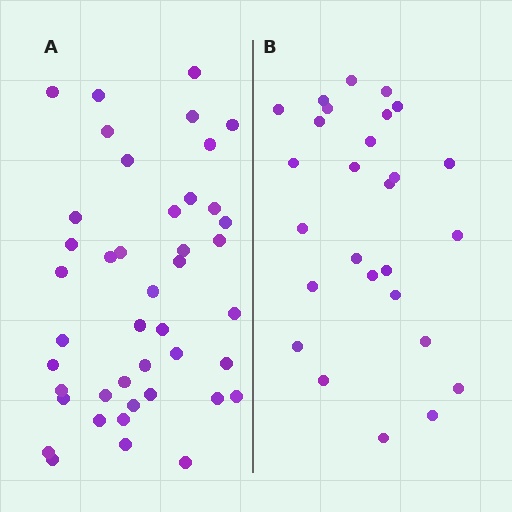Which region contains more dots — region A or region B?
Region A (the left region) has more dots.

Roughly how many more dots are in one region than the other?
Region A has approximately 15 more dots than region B.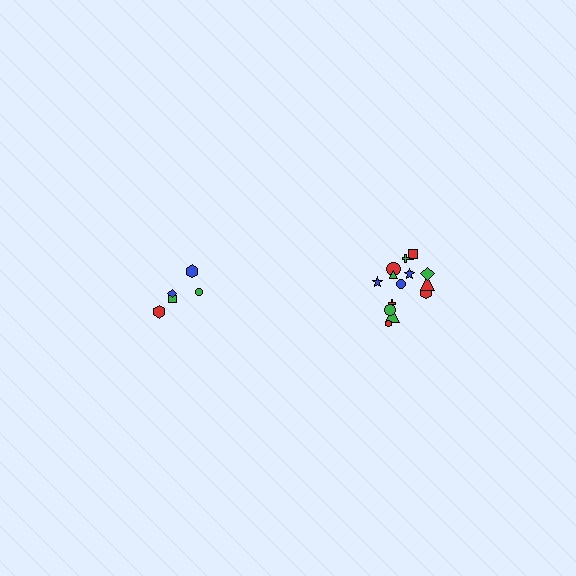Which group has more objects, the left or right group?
The right group.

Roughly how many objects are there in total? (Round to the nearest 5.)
Roughly 20 objects in total.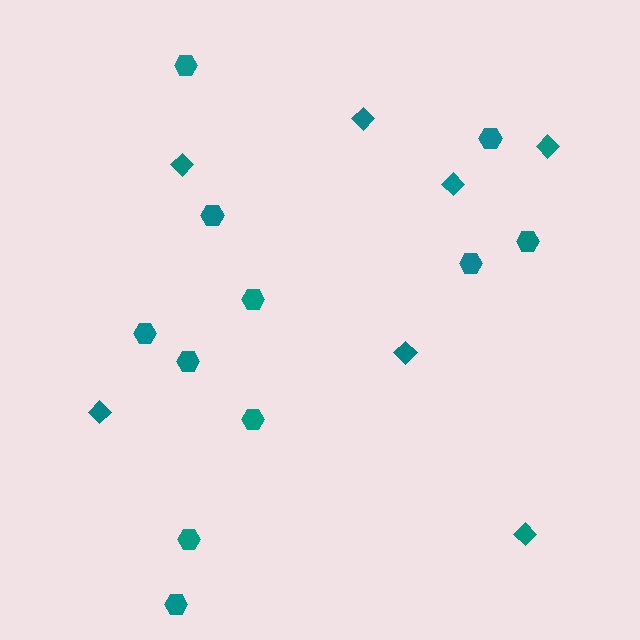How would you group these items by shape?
There are 2 groups: one group of hexagons (11) and one group of diamonds (7).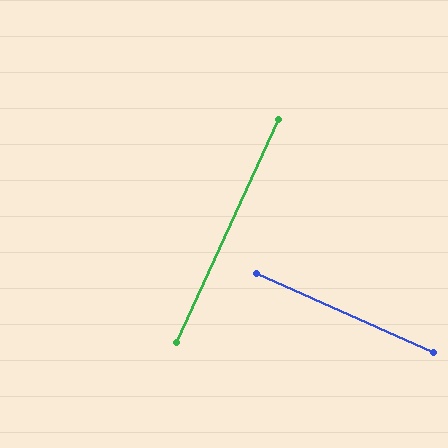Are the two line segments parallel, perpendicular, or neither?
Perpendicular — they meet at approximately 89°.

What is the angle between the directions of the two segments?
Approximately 89 degrees.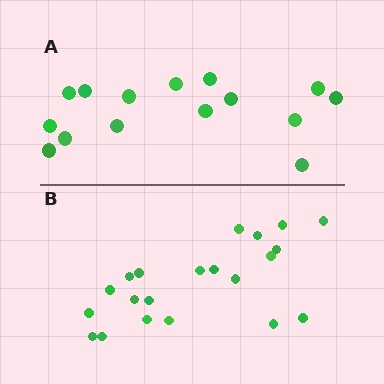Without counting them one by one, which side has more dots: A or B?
Region B (the bottom region) has more dots.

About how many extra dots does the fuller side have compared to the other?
Region B has about 6 more dots than region A.